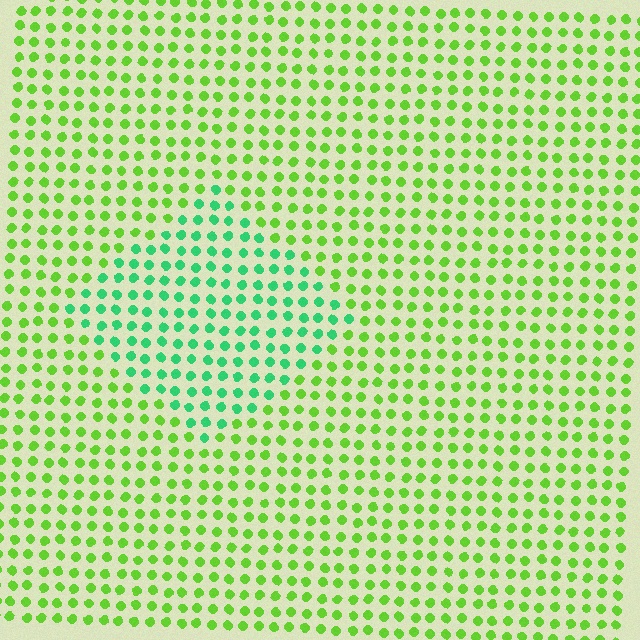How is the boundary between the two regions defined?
The boundary is defined purely by a slight shift in hue (about 43 degrees). Spacing, size, and orientation are identical on both sides.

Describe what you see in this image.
The image is filled with small lime elements in a uniform arrangement. A diamond-shaped region is visible where the elements are tinted to a slightly different hue, forming a subtle color boundary.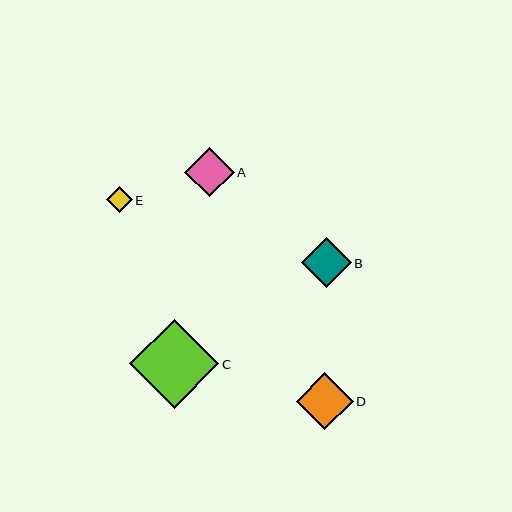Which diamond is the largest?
Diamond C is the largest with a size of approximately 89 pixels.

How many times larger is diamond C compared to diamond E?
Diamond C is approximately 3.4 times the size of diamond E.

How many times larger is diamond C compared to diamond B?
Diamond C is approximately 1.8 times the size of diamond B.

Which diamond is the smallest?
Diamond E is the smallest with a size of approximately 26 pixels.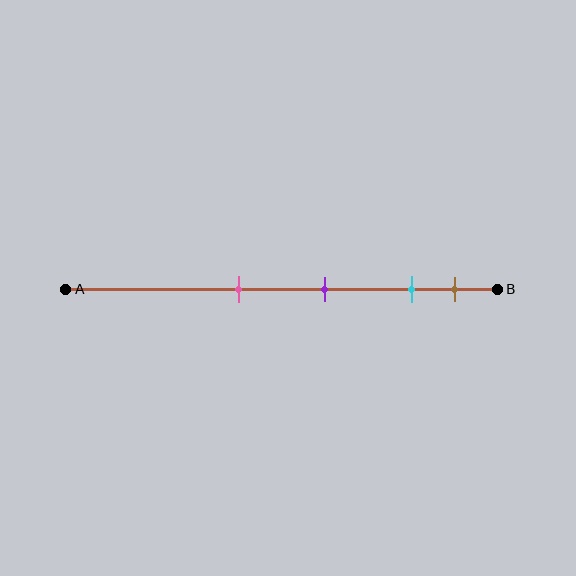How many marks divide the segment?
There are 4 marks dividing the segment.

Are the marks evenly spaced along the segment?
No, the marks are not evenly spaced.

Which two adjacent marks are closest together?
The cyan and brown marks are the closest adjacent pair.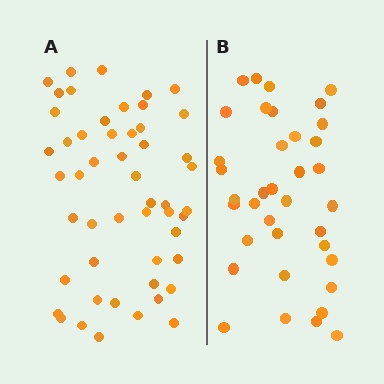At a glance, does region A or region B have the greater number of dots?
Region A (the left region) has more dots.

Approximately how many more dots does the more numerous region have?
Region A has approximately 15 more dots than region B.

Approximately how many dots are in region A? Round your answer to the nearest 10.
About 50 dots. (The exact count is 51, which rounds to 50.)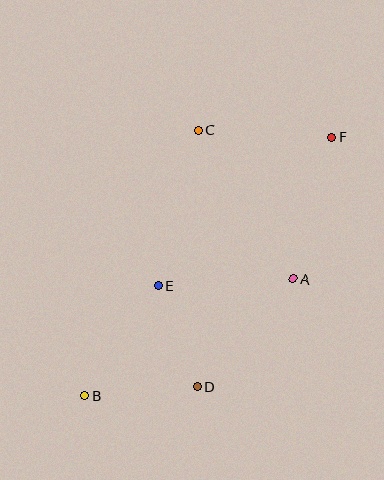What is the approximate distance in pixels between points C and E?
The distance between C and E is approximately 161 pixels.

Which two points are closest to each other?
Points D and E are closest to each other.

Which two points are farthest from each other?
Points B and F are farthest from each other.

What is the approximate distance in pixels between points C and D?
The distance between C and D is approximately 257 pixels.